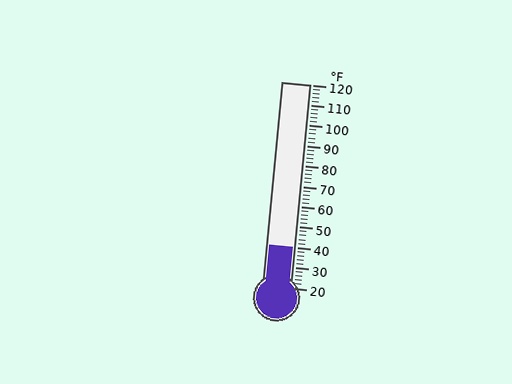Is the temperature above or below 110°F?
The temperature is below 110°F.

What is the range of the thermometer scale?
The thermometer scale ranges from 20°F to 120°F.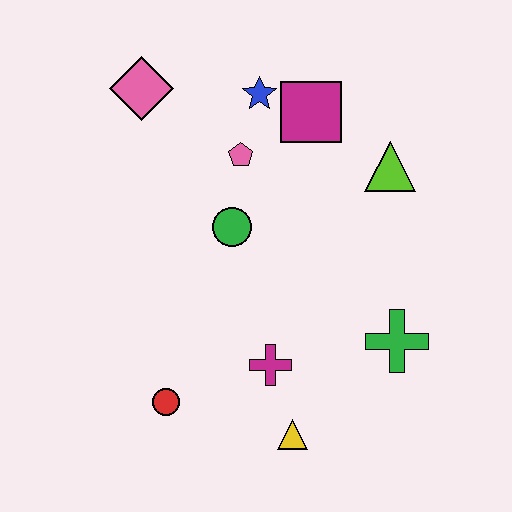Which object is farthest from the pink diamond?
The yellow triangle is farthest from the pink diamond.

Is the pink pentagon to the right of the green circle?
Yes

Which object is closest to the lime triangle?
The magenta square is closest to the lime triangle.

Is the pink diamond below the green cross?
No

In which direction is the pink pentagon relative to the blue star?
The pink pentagon is below the blue star.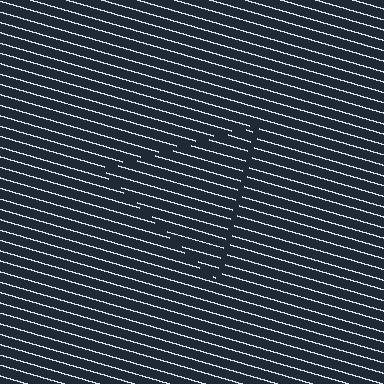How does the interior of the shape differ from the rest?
The interior of the shape contains the same grating, shifted by half a period — the contour is defined by the phase discontinuity where line-ends from the inner and outer gratings abut.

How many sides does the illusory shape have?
3 sides — the line-ends trace a triangle.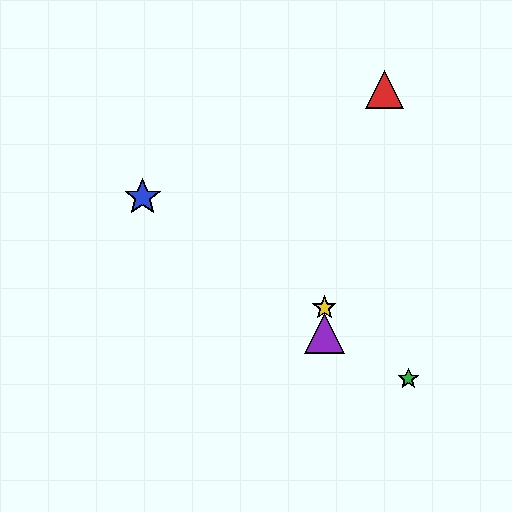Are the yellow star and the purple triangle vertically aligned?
Yes, both are at x≈324.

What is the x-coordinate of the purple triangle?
The purple triangle is at x≈324.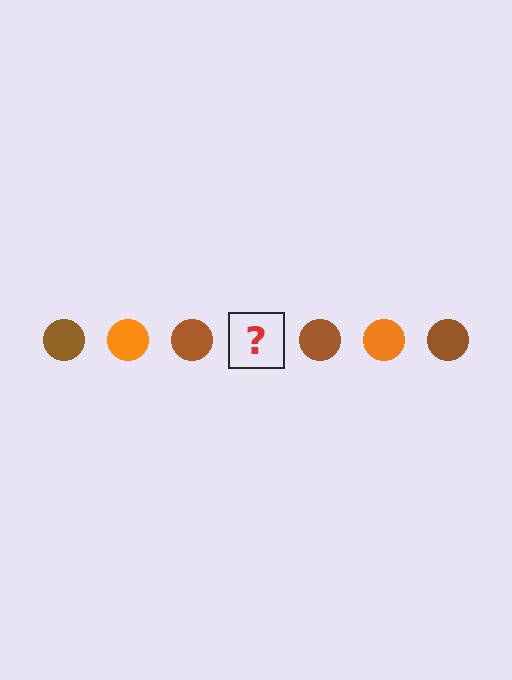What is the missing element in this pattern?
The missing element is an orange circle.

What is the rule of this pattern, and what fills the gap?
The rule is that the pattern cycles through brown, orange circles. The gap should be filled with an orange circle.